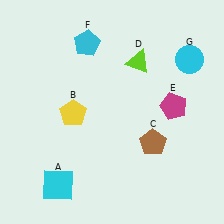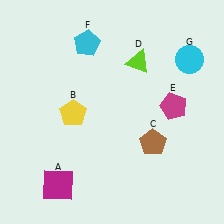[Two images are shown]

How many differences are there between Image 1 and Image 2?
There is 1 difference between the two images.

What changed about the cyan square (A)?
In Image 1, A is cyan. In Image 2, it changed to magenta.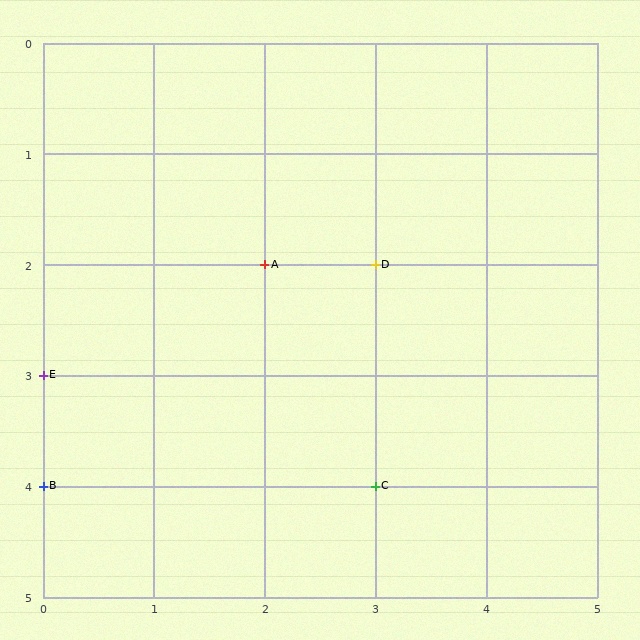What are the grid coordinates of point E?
Point E is at grid coordinates (0, 3).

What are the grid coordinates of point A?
Point A is at grid coordinates (2, 2).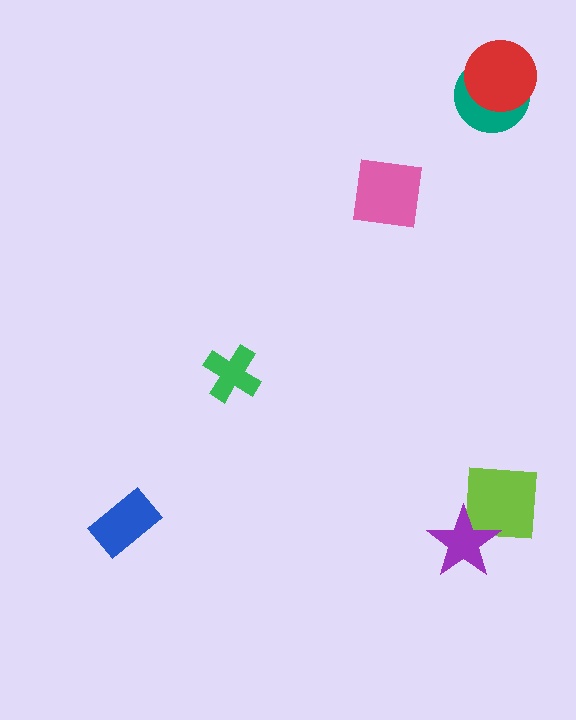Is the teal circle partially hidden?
Yes, it is partially covered by another shape.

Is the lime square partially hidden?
Yes, it is partially covered by another shape.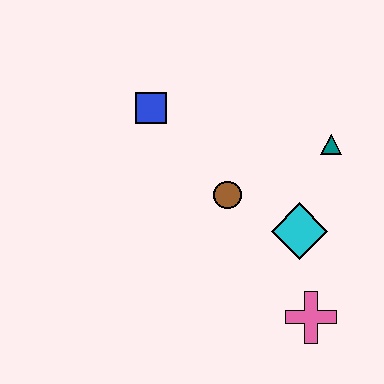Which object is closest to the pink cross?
The cyan diamond is closest to the pink cross.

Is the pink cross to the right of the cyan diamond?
Yes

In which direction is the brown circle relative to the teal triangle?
The brown circle is to the left of the teal triangle.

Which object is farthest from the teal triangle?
The blue square is farthest from the teal triangle.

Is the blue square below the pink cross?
No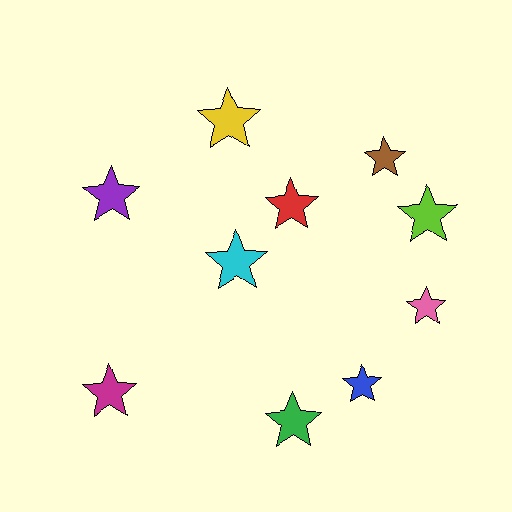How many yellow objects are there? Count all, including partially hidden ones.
There is 1 yellow object.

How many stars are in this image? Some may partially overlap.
There are 10 stars.